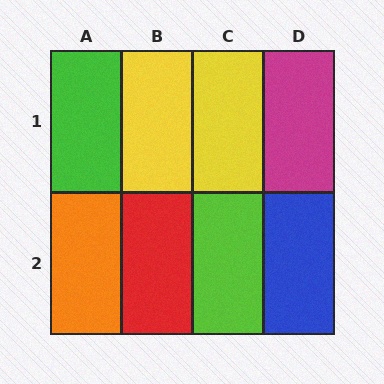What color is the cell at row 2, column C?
Lime.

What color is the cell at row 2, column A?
Orange.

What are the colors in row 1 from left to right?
Green, yellow, yellow, magenta.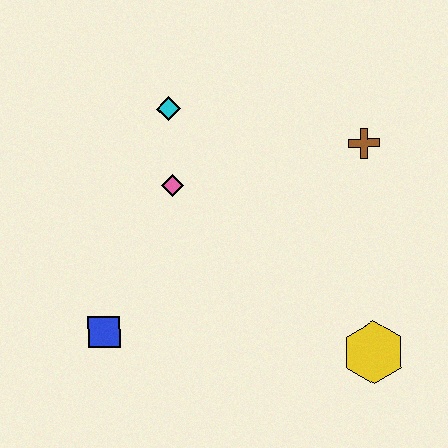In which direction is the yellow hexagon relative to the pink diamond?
The yellow hexagon is to the right of the pink diamond.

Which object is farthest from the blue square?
The brown cross is farthest from the blue square.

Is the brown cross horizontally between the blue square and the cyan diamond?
No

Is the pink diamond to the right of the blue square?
Yes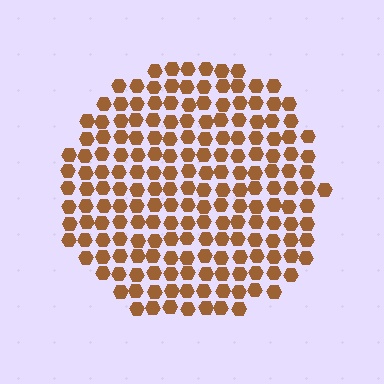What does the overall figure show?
The overall figure shows a circle.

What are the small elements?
The small elements are hexagons.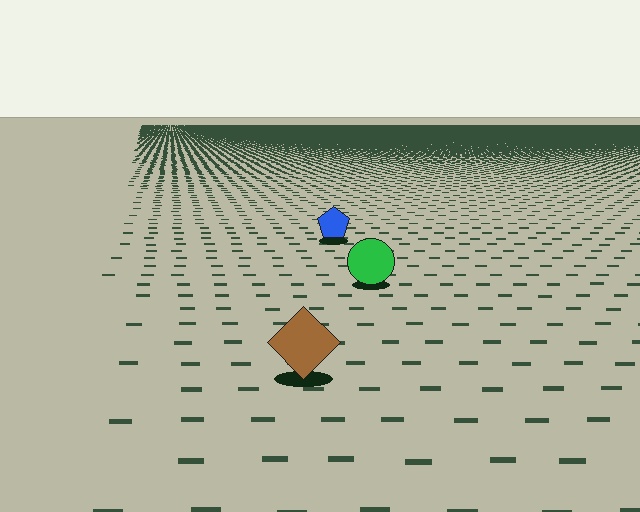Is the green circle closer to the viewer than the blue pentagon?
Yes. The green circle is closer — you can tell from the texture gradient: the ground texture is coarser near it.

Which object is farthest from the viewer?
The blue pentagon is farthest from the viewer. It appears smaller and the ground texture around it is denser.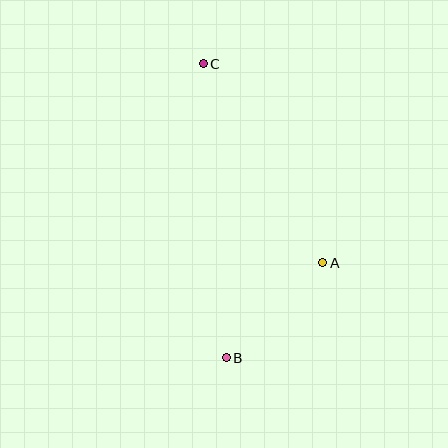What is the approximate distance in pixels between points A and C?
The distance between A and C is approximately 232 pixels.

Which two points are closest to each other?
Points A and B are closest to each other.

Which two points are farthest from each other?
Points B and C are farthest from each other.